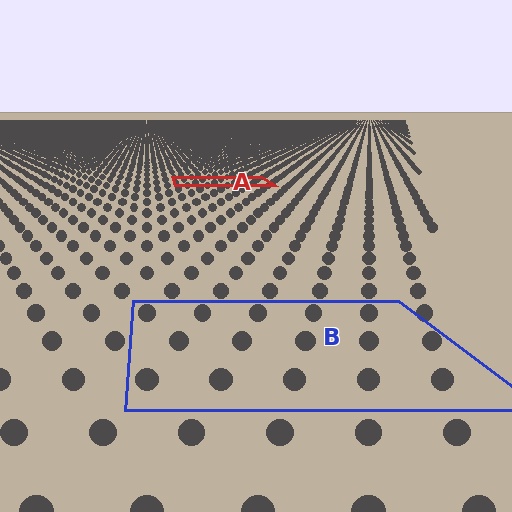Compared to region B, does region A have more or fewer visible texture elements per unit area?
Region A has more texture elements per unit area — they are packed more densely because it is farther away.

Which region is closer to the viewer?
Region B is closer. The texture elements there are larger and more spread out.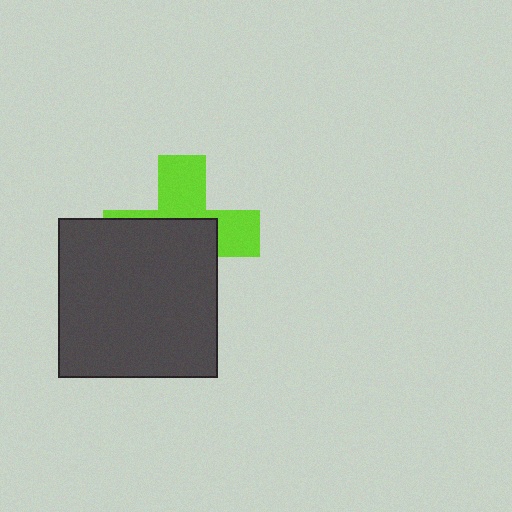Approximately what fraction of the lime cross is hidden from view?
Roughly 56% of the lime cross is hidden behind the dark gray square.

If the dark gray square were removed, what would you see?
You would see the complete lime cross.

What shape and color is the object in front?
The object in front is a dark gray square.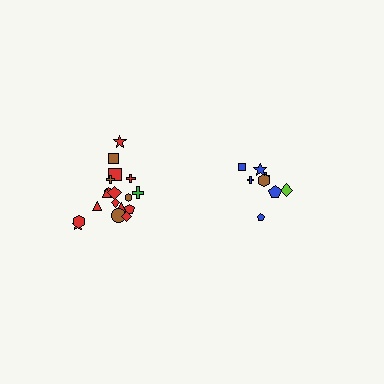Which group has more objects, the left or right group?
The left group.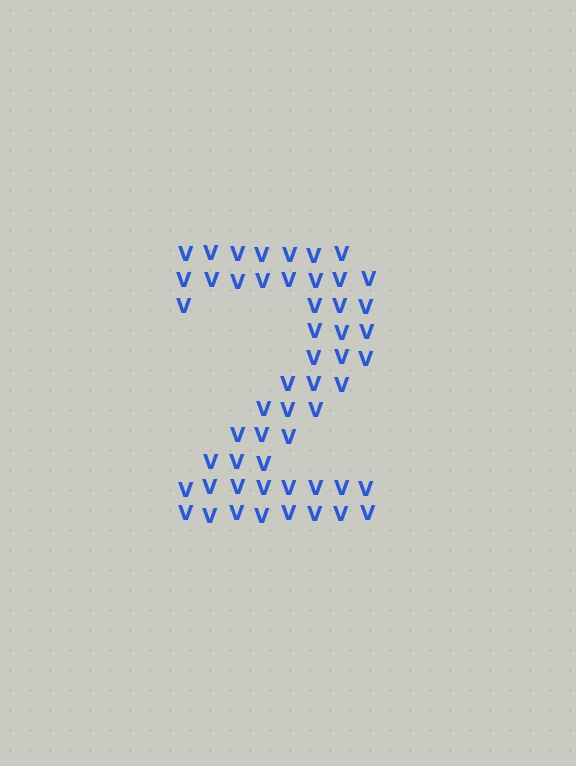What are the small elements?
The small elements are letter V's.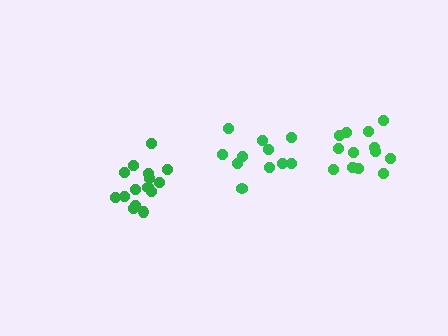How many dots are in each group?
Group 1: 11 dots, Group 2: 13 dots, Group 3: 15 dots (39 total).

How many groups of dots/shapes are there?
There are 3 groups.